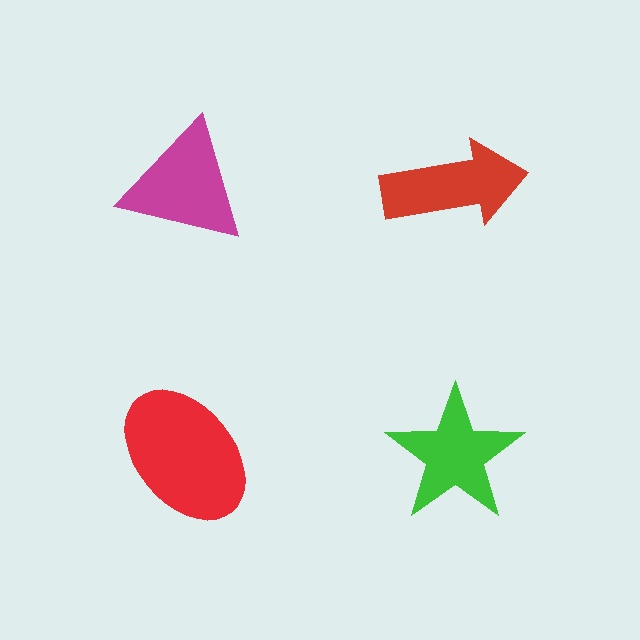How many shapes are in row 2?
2 shapes.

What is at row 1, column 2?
A red arrow.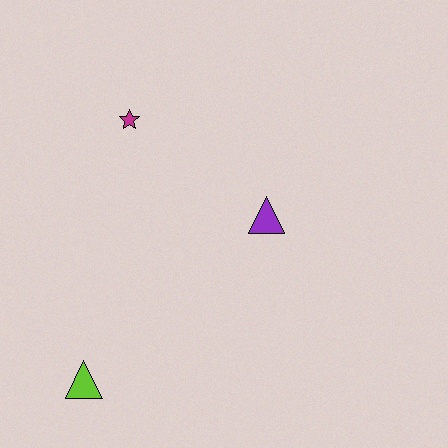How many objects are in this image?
There are 3 objects.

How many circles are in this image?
There are no circles.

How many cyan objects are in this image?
There are no cyan objects.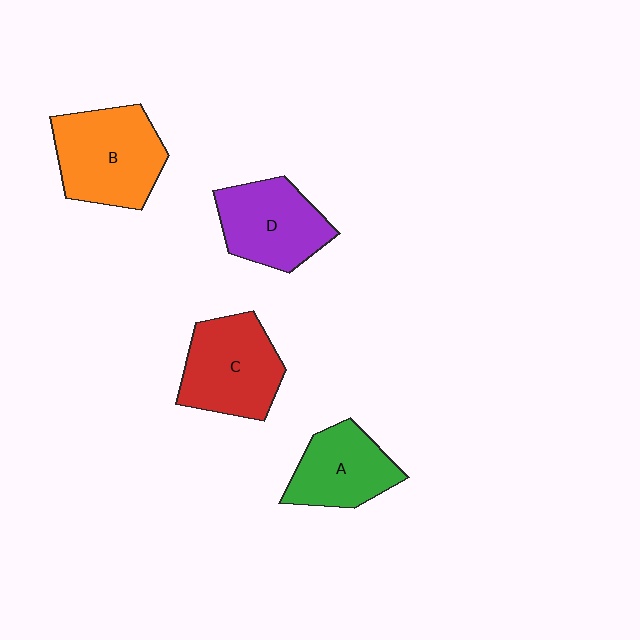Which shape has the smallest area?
Shape A (green).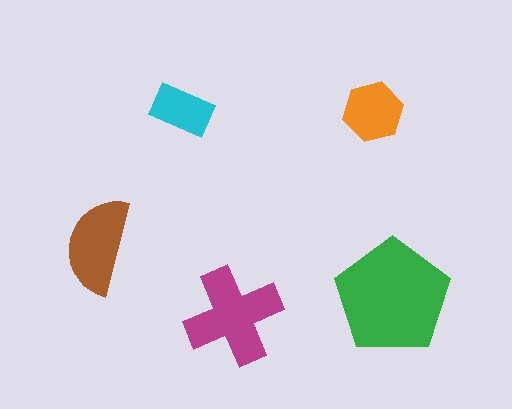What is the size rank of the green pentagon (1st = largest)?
1st.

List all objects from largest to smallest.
The green pentagon, the magenta cross, the brown semicircle, the orange hexagon, the cyan rectangle.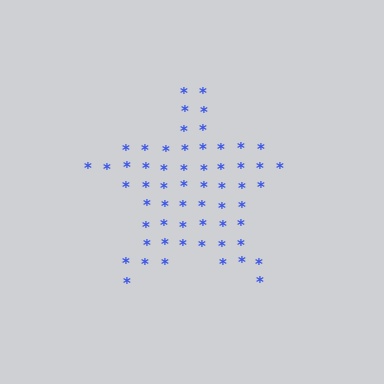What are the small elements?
The small elements are asterisks.